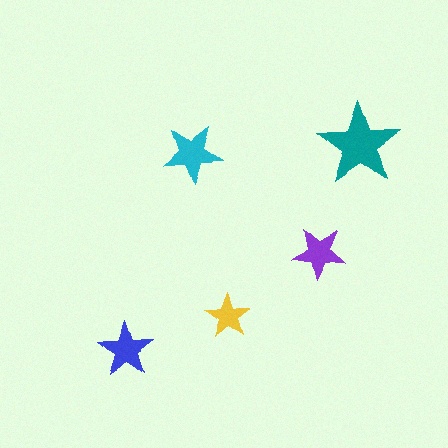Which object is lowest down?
The blue star is bottommost.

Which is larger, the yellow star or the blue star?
The blue one.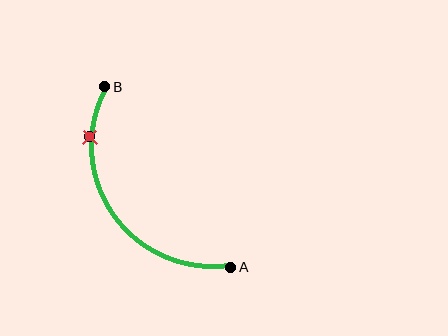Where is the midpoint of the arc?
The arc midpoint is the point on the curve farthest from the straight line joining A and B. It sits below and to the left of that line.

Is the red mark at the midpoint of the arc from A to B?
No. The red mark lies on the arc but is closer to endpoint B. The arc midpoint would be at the point on the curve equidistant along the arc from both A and B.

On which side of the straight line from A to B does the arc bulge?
The arc bulges below and to the left of the straight line connecting A and B.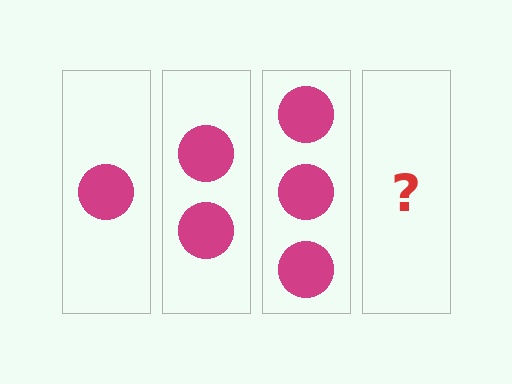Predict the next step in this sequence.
The next step is 4 circles.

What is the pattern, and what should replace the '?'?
The pattern is that each step adds one more circle. The '?' should be 4 circles.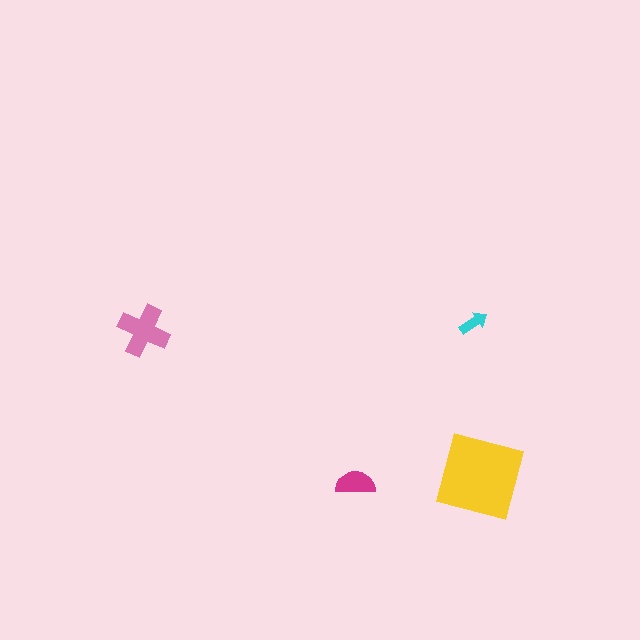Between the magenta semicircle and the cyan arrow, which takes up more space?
The magenta semicircle.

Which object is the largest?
The yellow square.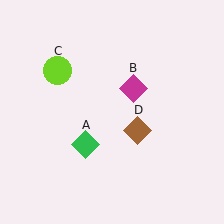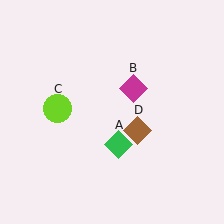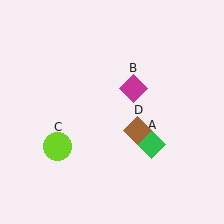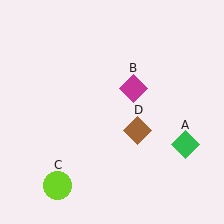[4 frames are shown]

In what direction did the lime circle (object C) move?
The lime circle (object C) moved down.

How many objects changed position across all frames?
2 objects changed position: green diamond (object A), lime circle (object C).